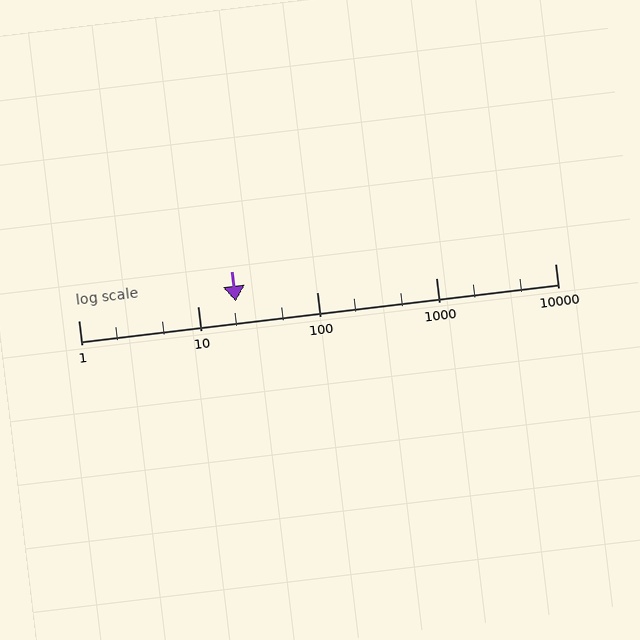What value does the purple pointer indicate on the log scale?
The pointer indicates approximately 21.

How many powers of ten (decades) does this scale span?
The scale spans 4 decades, from 1 to 10000.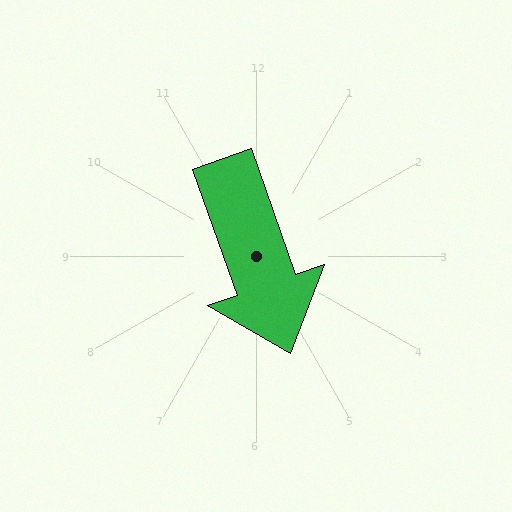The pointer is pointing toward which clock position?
Roughly 5 o'clock.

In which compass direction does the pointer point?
South.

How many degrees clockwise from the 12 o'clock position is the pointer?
Approximately 161 degrees.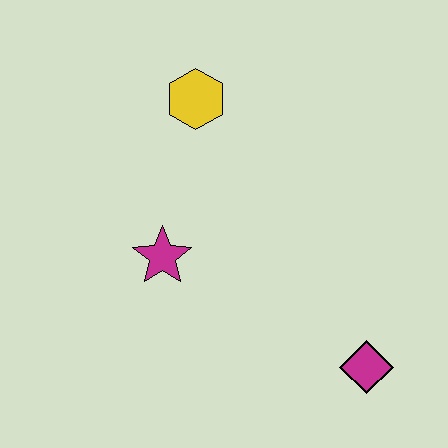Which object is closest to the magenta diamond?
The magenta star is closest to the magenta diamond.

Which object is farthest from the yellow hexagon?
The magenta diamond is farthest from the yellow hexagon.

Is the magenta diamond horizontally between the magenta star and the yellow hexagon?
No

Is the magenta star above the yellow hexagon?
No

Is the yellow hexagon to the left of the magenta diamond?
Yes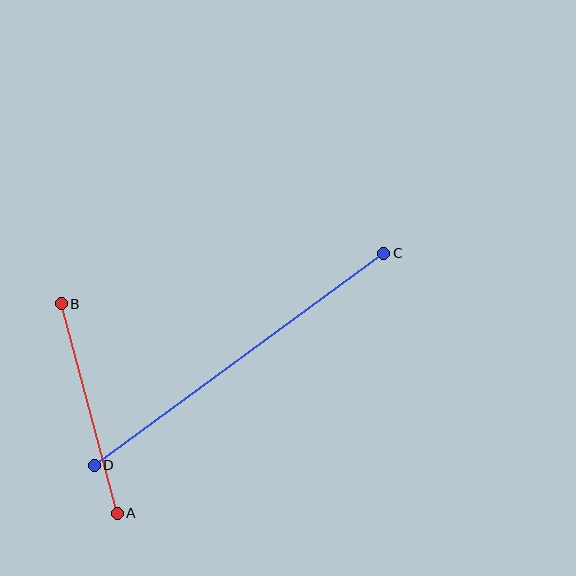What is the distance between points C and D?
The distance is approximately 359 pixels.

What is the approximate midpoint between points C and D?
The midpoint is at approximately (239, 359) pixels.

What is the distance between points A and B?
The distance is approximately 217 pixels.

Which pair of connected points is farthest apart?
Points C and D are farthest apart.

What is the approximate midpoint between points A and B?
The midpoint is at approximately (89, 409) pixels.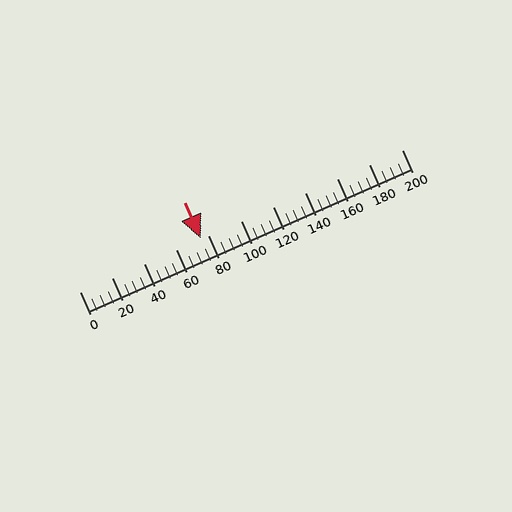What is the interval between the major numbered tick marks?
The major tick marks are spaced 20 units apart.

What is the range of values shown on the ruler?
The ruler shows values from 0 to 200.